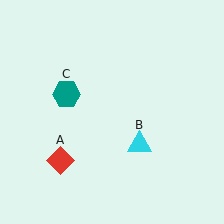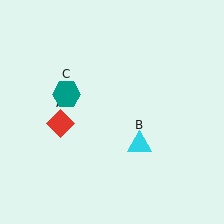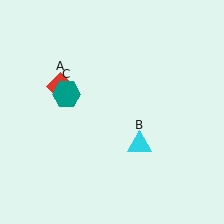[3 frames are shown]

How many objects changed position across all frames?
1 object changed position: red diamond (object A).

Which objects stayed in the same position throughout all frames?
Cyan triangle (object B) and teal hexagon (object C) remained stationary.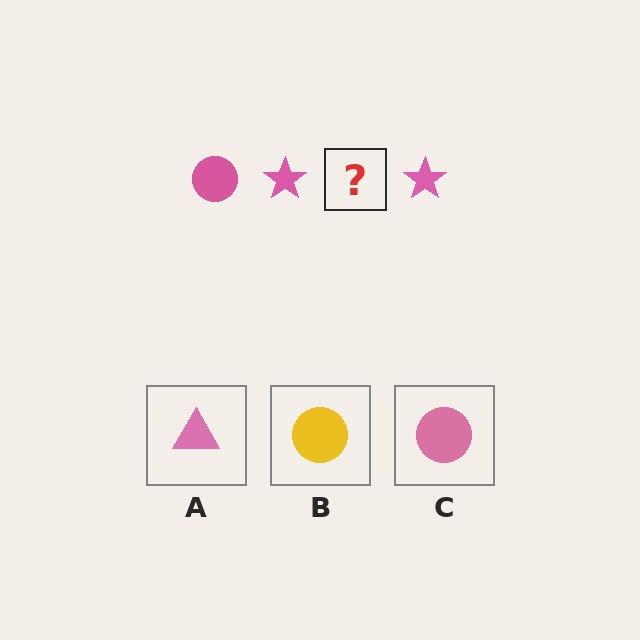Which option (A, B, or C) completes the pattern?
C.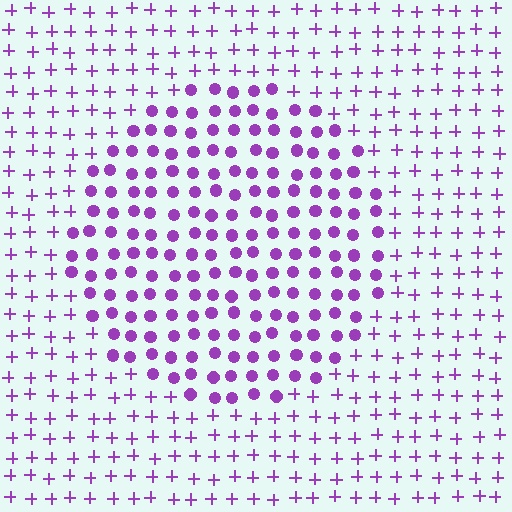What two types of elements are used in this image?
The image uses circles inside the circle region and plus signs outside it.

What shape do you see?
I see a circle.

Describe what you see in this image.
The image is filled with small purple elements arranged in a uniform grid. A circle-shaped region contains circles, while the surrounding area contains plus signs. The boundary is defined purely by the change in element shape.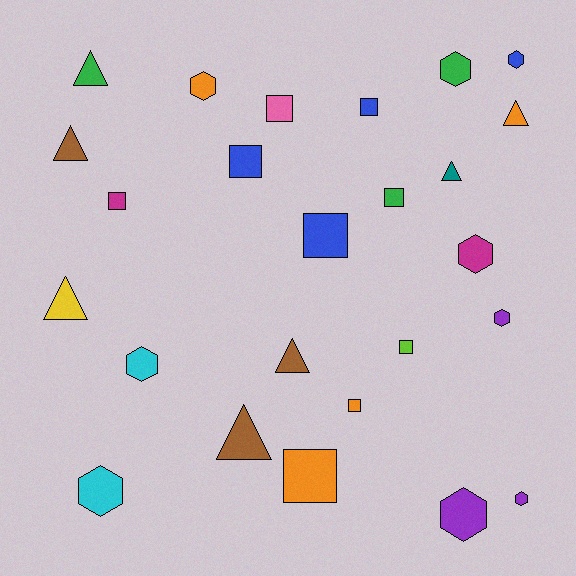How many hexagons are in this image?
There are 9 hexagons.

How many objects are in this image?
There are 25 objects.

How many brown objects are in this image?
There are 3 brown objects.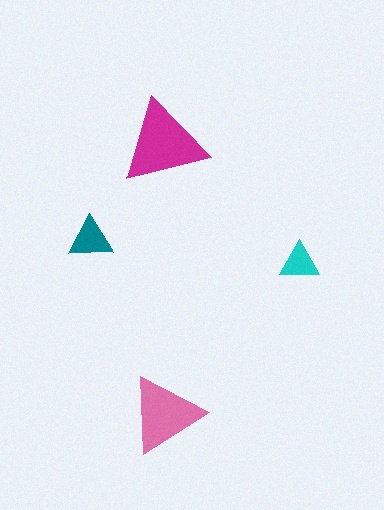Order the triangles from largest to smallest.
the magenta one, the pink one, the teal one, the cyan one.